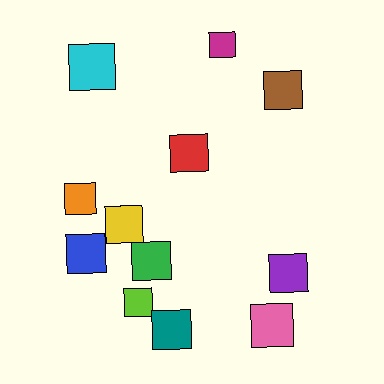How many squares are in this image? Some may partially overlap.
There are 12 squares.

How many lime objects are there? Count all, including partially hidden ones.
There is 1 lime object.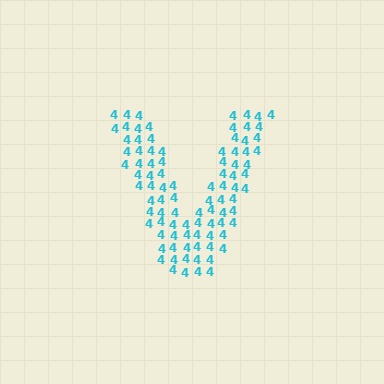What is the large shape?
The large shape is the letter V.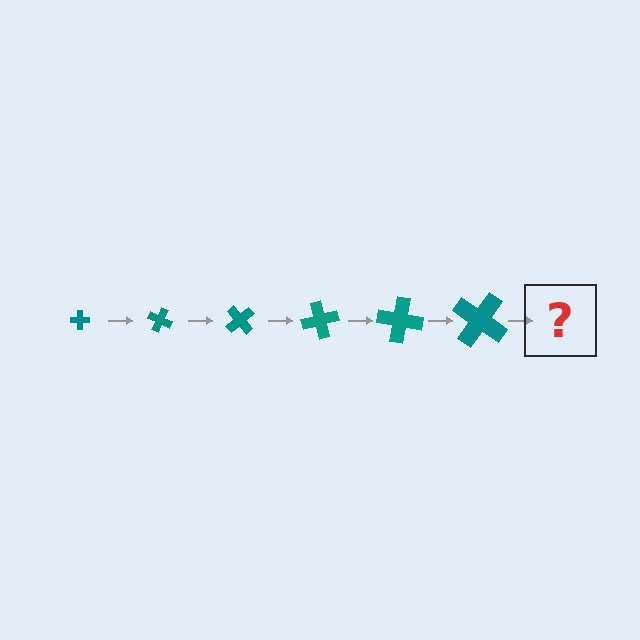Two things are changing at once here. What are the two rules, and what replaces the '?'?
The two rules are that the cross grows larger each step and it rotates 25 degrees each step. The '?' should be a cross, larger than the previous one and rotated 150 degrees from the start.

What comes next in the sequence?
The next element should be a cross, larger than the previous one and rotated 150 degrees from the start.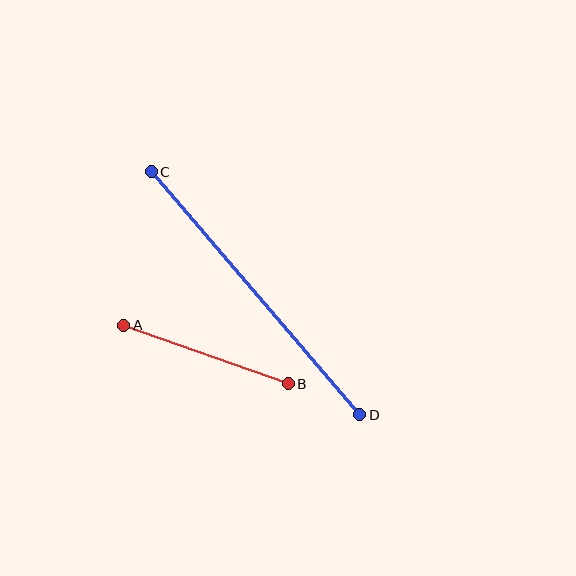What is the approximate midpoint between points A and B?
The midpoint is at approximately (206, 354) pixels.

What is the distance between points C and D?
The distance is approximately 320 pixels.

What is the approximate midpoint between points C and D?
The midpoint is at approximately (255, 293) pixels.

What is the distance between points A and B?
The distance is approximately 175 pixels.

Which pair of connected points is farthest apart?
Points C and D are farthest apart.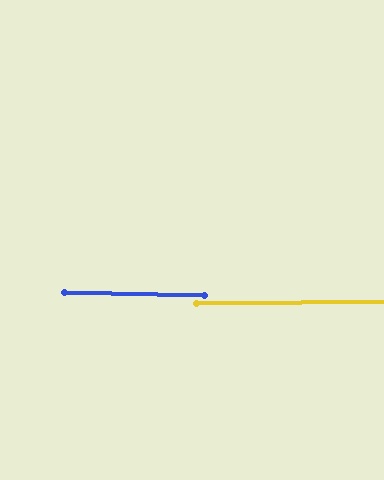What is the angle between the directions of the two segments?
Approximately 1 degree.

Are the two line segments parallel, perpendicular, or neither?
Parallel — their directions differ by only 1.5°.